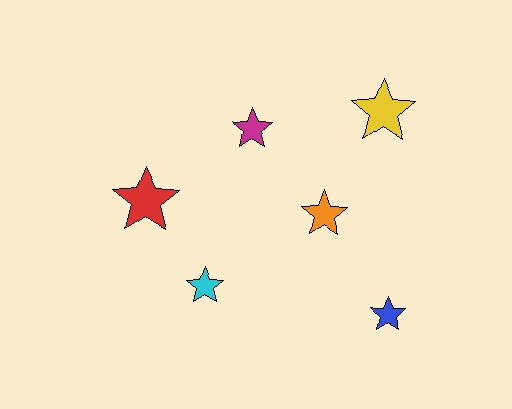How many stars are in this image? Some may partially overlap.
There are 6 stars.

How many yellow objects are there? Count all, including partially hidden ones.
There is 1 yellow object.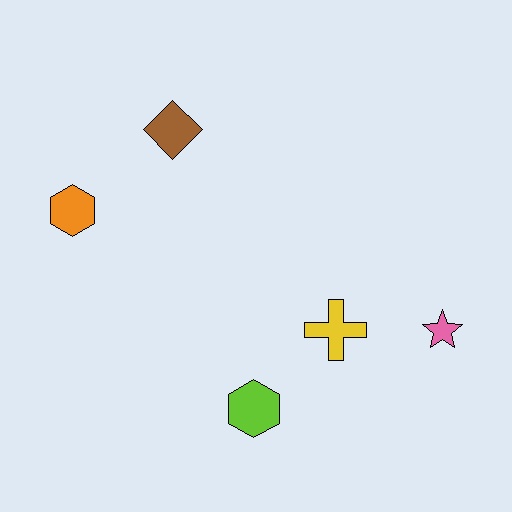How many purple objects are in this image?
There are no purple objects.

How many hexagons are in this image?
There are 2 hexagons.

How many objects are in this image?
There are 5 objects.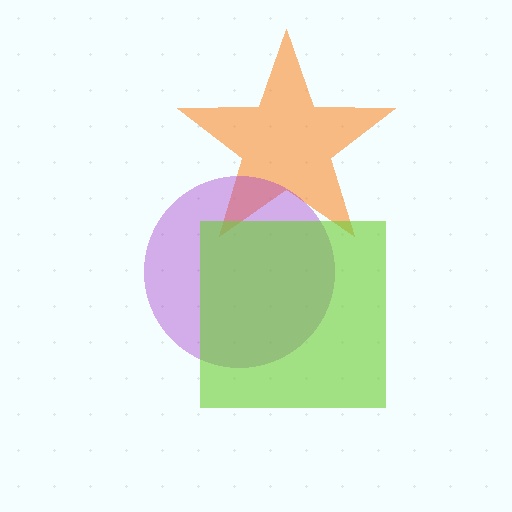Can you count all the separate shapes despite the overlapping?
Yes, there are 3 separate shapes.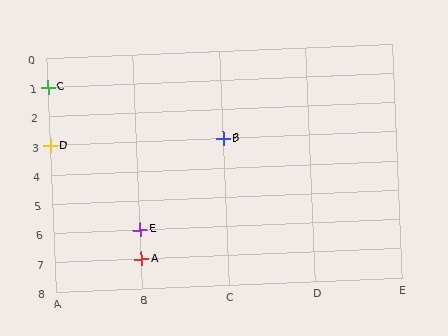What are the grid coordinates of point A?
Point A is at grid coordinates (B, 7).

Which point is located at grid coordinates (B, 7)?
Point A is at (B, 7).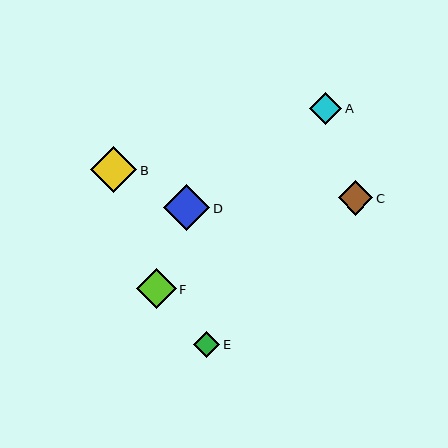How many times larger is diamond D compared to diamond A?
Diamond D is approximately 1.4 times the size of diamond A.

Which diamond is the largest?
Diamond B is the largest with a size of approximately 46 pixels.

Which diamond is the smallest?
Diamond E is the smallest with a size of approximately 26 pixels.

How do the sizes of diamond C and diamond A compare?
Diamond C and diamond A are approximately the same size.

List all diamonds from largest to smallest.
From largest to smallest: B, D, F, C, A, E.